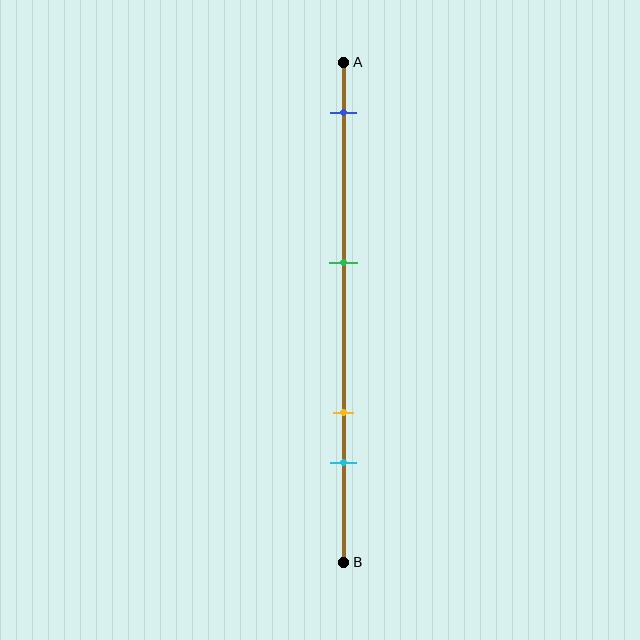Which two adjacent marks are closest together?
The yellow and cyan marks are the closest adjacent pair.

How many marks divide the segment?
There are 4 marks dividing the segment.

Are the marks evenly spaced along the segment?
No, the marks are not evenly spaced.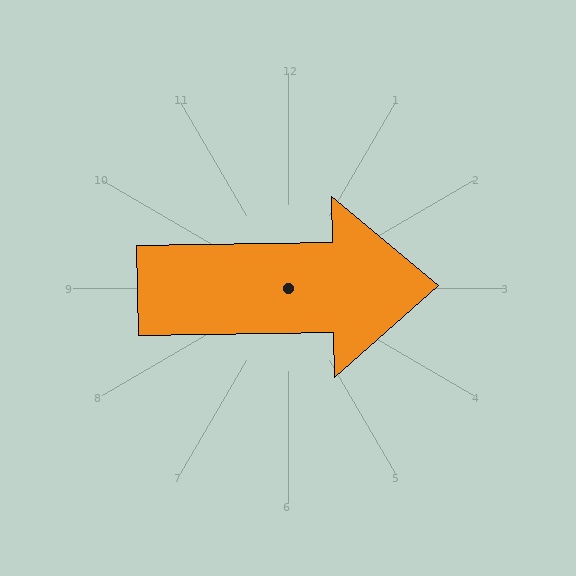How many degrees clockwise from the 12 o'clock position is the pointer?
Approximately 89 degrees.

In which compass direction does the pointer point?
East.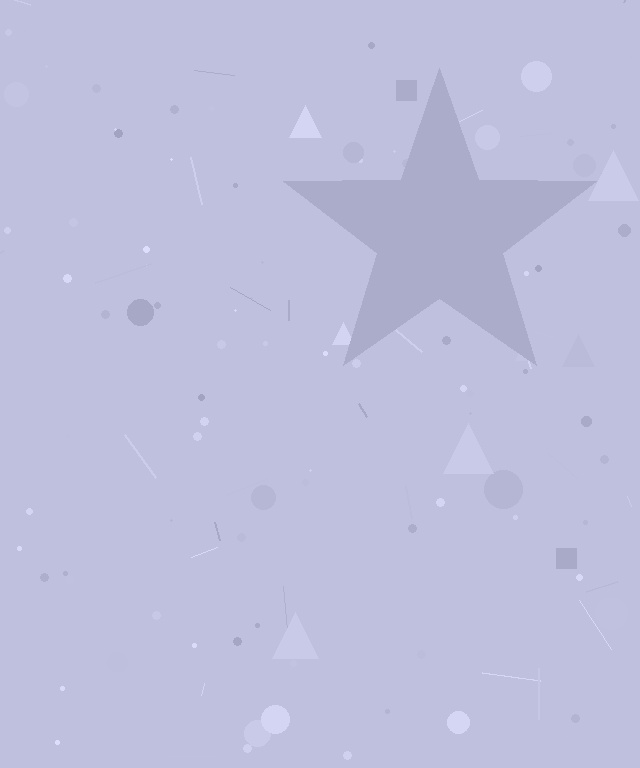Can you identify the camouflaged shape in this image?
The camouflaged shape is a star.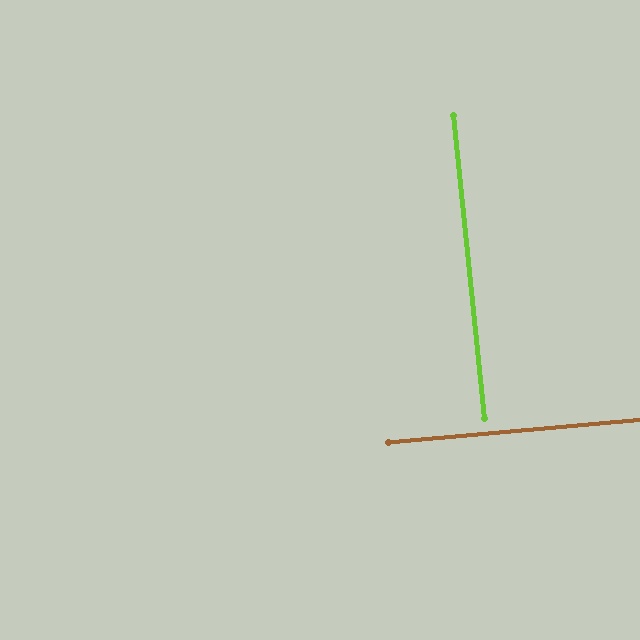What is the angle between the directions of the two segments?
Approximately 89 degrees.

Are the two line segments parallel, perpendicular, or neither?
Perpendicular — they meet at approximately 89°.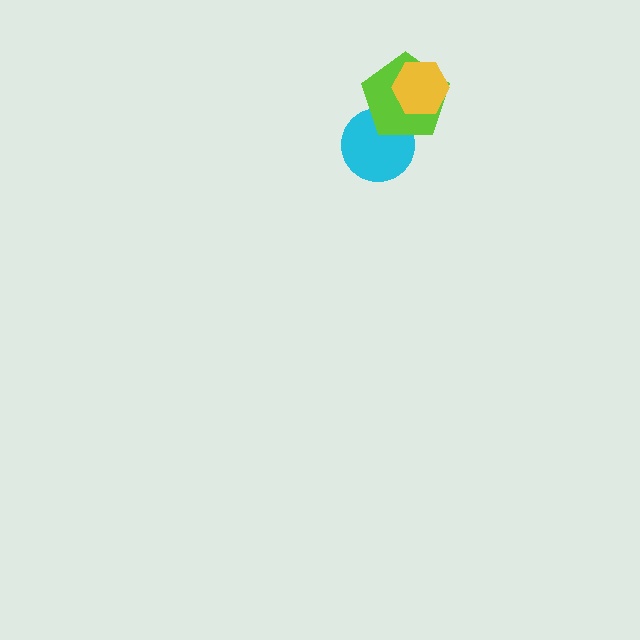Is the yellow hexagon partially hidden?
No, no other shape covers it.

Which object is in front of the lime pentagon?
The yellow hexagon is in front of the lime pentagon.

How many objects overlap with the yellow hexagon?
1 object overlaps with the yellow hexagon.